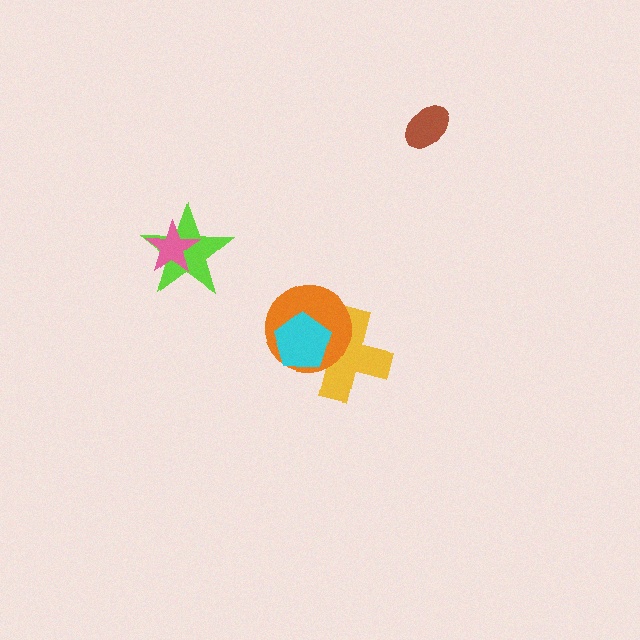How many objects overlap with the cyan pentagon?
2 objects overlap with the cyan pentagon.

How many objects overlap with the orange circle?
2 objects overlap with the orange circle.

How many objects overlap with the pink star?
1 object overlaps with the pink star.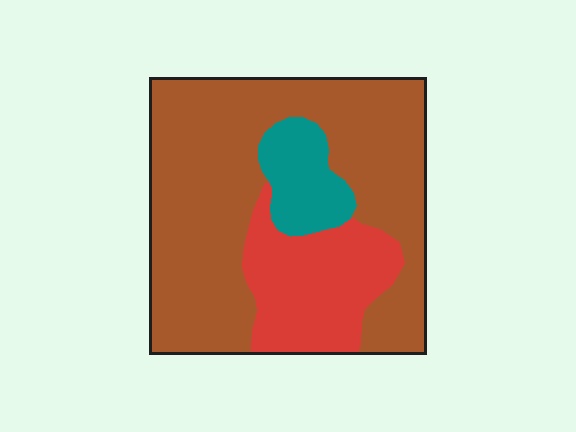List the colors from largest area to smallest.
From largest to smallest: brown, red, teal.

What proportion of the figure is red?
Red takes up between a sixth and a third of the figure.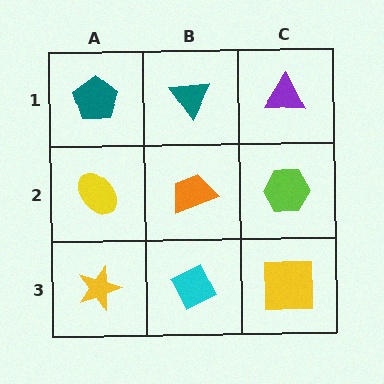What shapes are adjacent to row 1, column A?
A yellow ellipse (row 2, column A), a teal triangle (row 1, column B).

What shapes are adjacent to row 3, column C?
A lime hexagon (row 2, column C), a cyan diamond (row 3, column B).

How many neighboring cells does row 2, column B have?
4.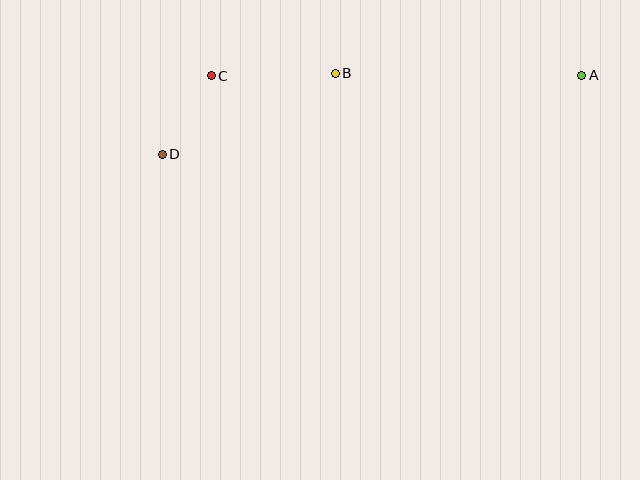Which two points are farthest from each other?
Points A and D are farthest from each other.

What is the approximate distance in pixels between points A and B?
The distance between A and B is approximately 247 pixels.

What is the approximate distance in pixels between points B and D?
The distance between B and D is approximately 191 pixels.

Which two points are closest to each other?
Points C and D are closest to each other.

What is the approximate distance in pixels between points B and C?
The distance between B and C is approximately 124 pixels.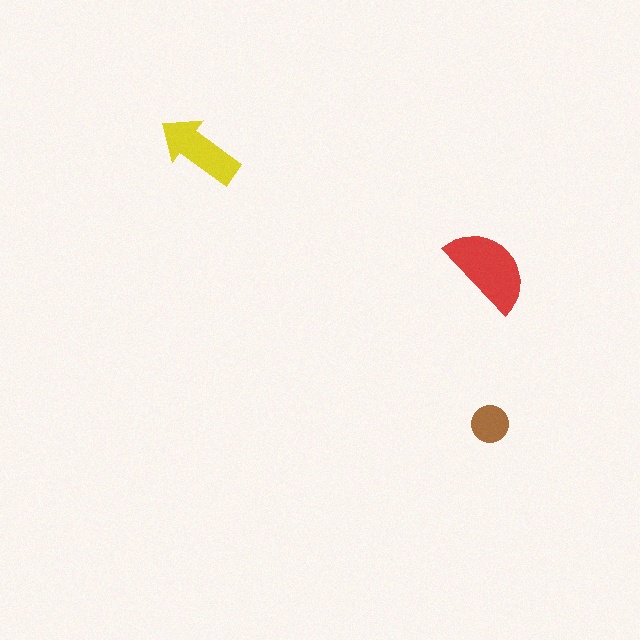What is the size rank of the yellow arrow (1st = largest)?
2nd.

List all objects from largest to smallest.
The red semicircle, the yellow arrow, the brown circle.